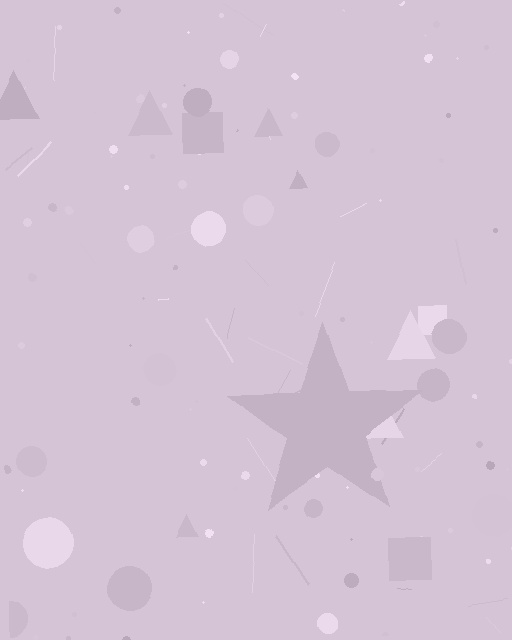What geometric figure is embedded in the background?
A star is embedded in the background.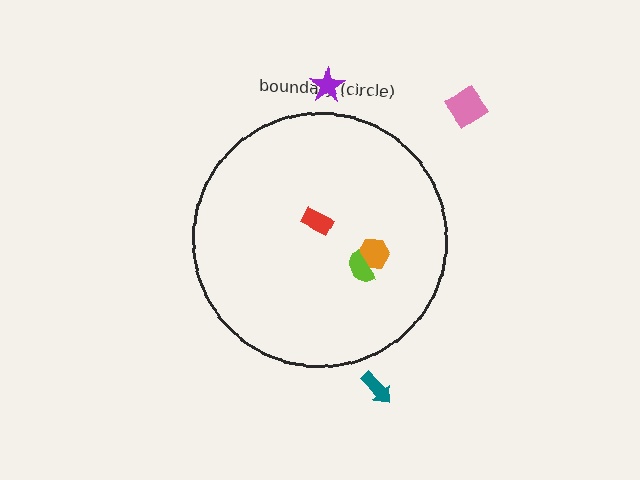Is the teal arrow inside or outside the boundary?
Outside.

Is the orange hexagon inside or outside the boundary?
Inside.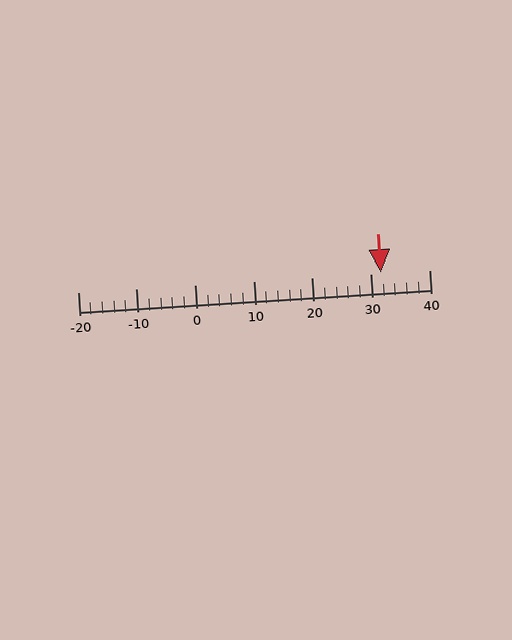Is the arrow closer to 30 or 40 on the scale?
The arrow is closer to 30.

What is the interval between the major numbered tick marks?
The major tick marks are spaced 10 units apart.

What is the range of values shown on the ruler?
The ruler shows values from -20 to 40.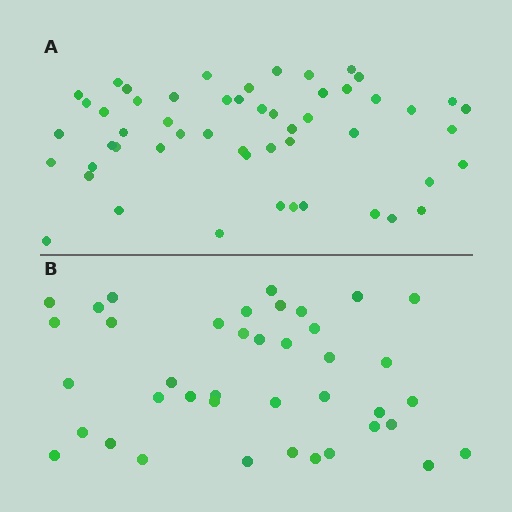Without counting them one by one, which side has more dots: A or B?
Region A (the top region) has more dots.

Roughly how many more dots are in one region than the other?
Region A has approximately 15 more dots than region B.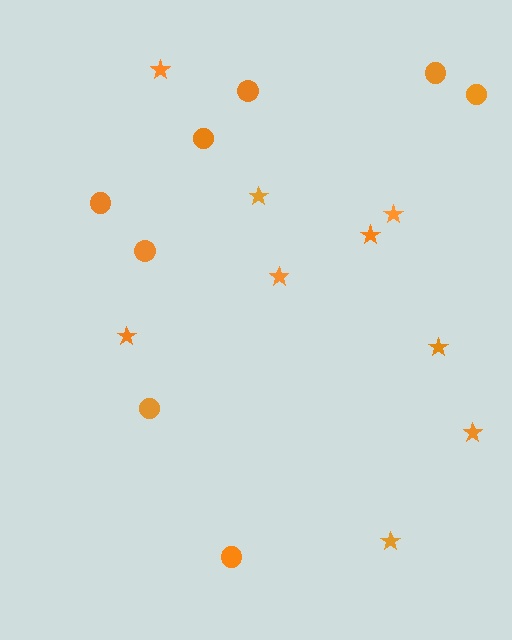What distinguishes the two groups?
There are 2 groups: one group of stars (9) and one group of circles (8).